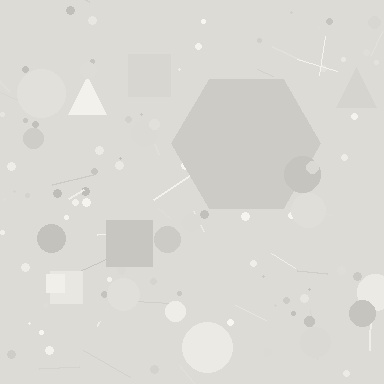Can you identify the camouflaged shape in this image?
The camouflaged shape is a hexagon.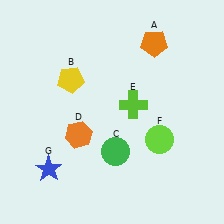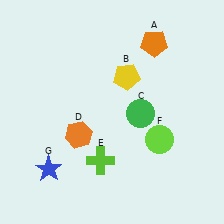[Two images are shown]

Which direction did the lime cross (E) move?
The lime cross (E) moved down.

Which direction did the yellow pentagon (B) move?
The yellow pentagon (B) moved right.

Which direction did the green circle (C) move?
The green circle (C) moved up.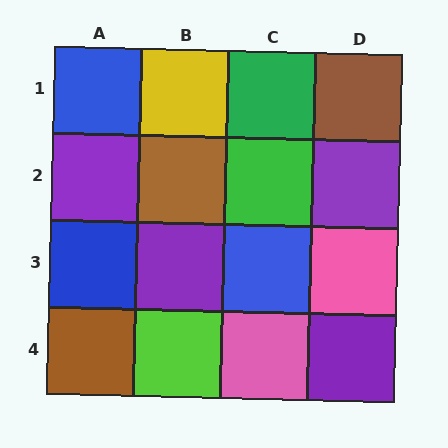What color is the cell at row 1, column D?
Brown.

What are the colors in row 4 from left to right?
Brown, lime, pink, purple.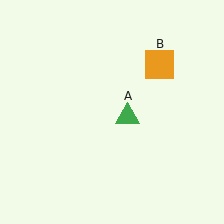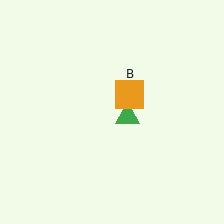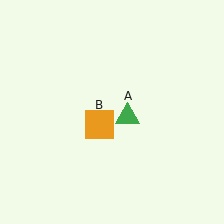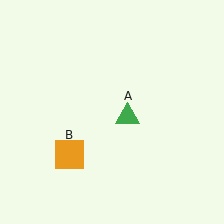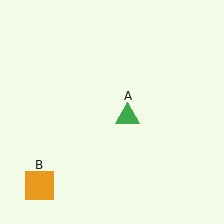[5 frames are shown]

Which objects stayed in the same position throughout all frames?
Green triangle (object A) remained stationary.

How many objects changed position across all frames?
1 object changed position: orange square (object B).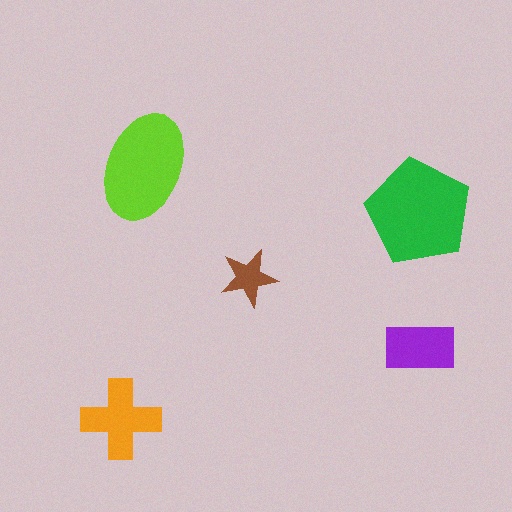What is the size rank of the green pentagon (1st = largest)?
1st.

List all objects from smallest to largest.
The brown star, the purple rectangle, the orange cross, the lime ellipse, the green pentagon.